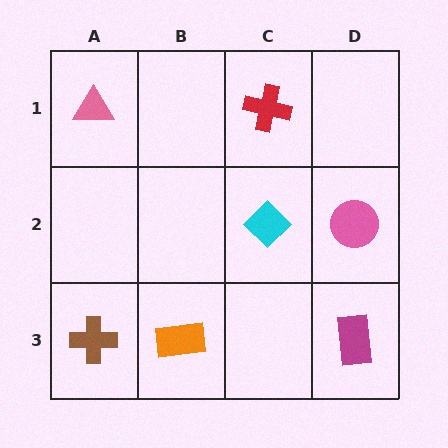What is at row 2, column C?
A cyan diamond.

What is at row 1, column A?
A pink triangle.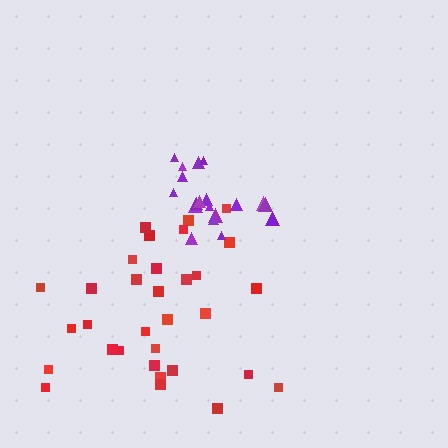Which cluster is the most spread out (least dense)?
Red.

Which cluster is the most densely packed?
Purple.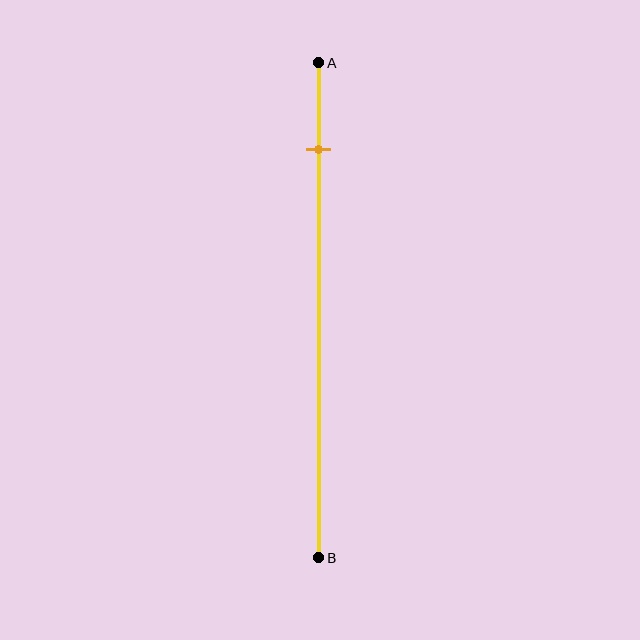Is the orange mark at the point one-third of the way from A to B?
No, the mark is at about 15% from A, not at the 33% one-third point.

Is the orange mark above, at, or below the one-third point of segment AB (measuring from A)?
The orange mark is above the one-third point of segment AB.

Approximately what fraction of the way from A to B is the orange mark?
The orange mark is approximately 15% of the way from A to B.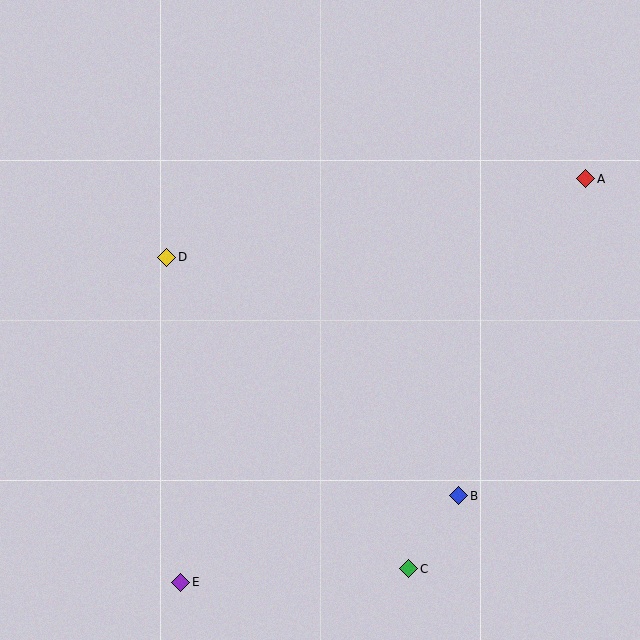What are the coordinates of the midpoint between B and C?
The midpoint between B and C is at (434, 532).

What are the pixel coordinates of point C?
Point C is at (409, 569).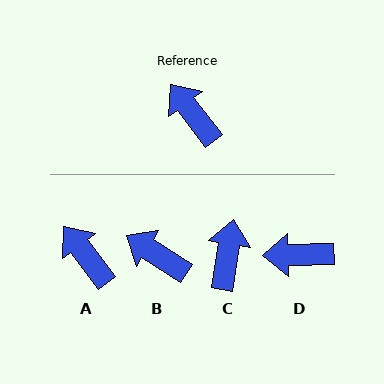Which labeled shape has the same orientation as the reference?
A.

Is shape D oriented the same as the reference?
No, it is off by about 54 degrees.